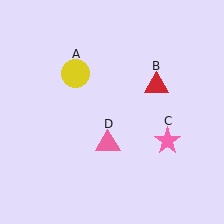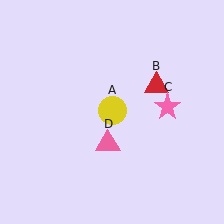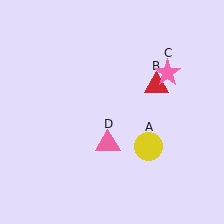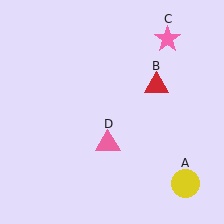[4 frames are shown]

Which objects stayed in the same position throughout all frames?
Red triangle (object B) and pink triangle (object D) remained stationary.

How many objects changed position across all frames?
2 objects changed position: yellow circle (object A), pink star (object C).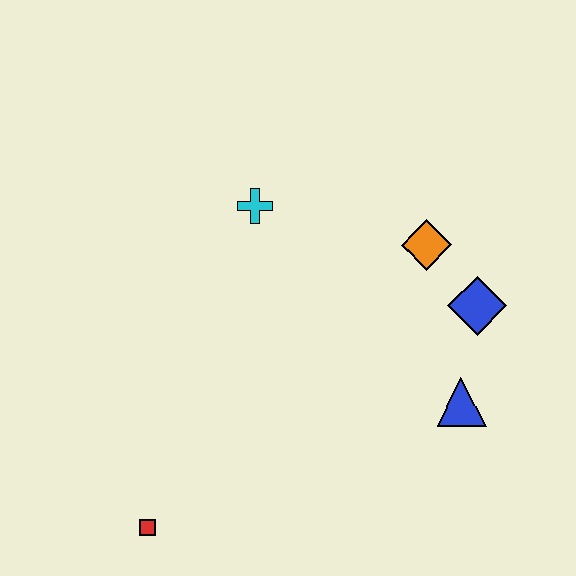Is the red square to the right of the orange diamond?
No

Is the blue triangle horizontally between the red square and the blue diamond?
Yes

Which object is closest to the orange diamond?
The blue diamond is closest to the orange diamond.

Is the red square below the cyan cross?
Yes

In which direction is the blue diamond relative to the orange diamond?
The blue diamond is below the orange diamond.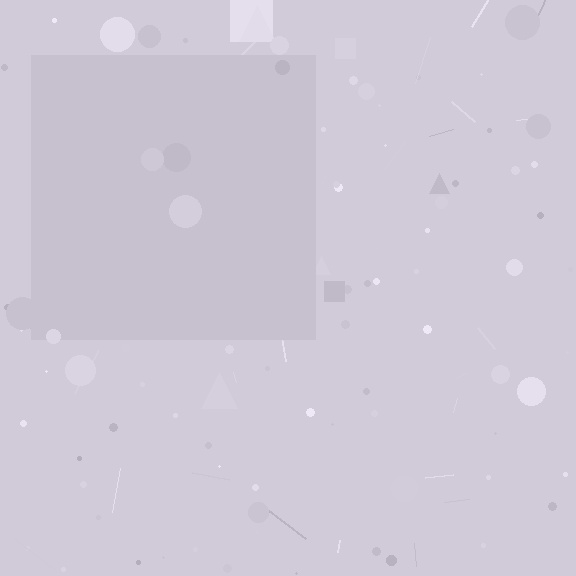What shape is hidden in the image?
A square is hidden in the image.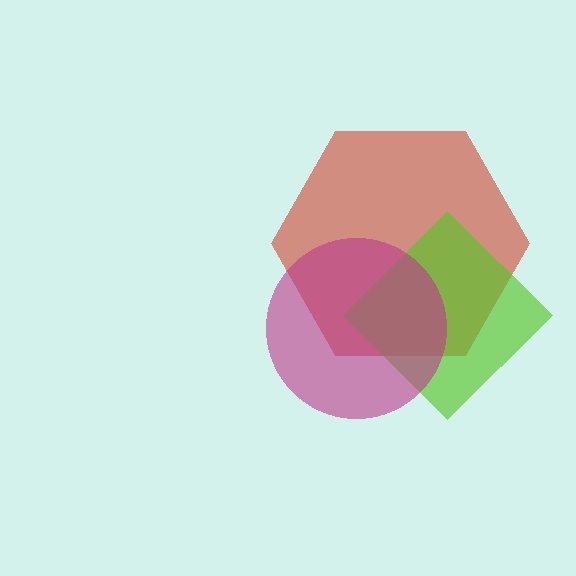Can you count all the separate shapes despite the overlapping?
Yes, there are 3 separate shapes.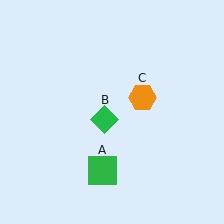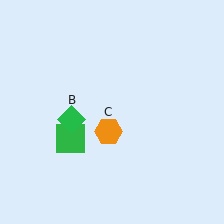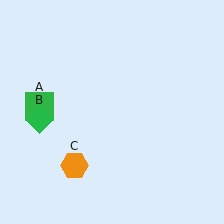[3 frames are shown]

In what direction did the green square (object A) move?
The green square (object A) moved up and to the left.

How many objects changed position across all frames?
3 objects changed position: green square (object A), green diamond (object B), orange hexagon (object C).